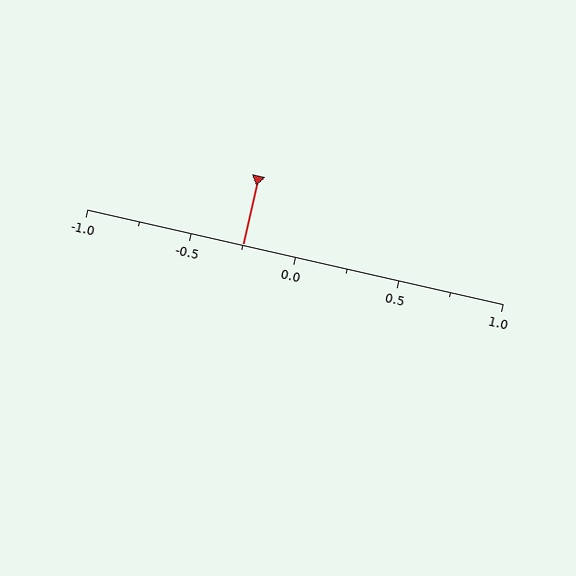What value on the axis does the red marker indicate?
The marker indicates approximately -0.25.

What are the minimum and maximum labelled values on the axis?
The axis runs from -1.0 to 1.0.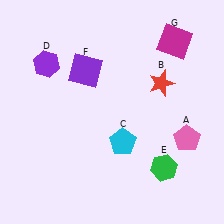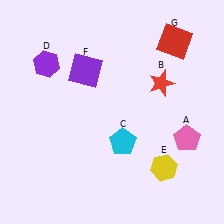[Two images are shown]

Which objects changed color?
E changed from green to yellow. G changed from magenta to red.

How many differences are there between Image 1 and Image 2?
There are 2 differences between the two images.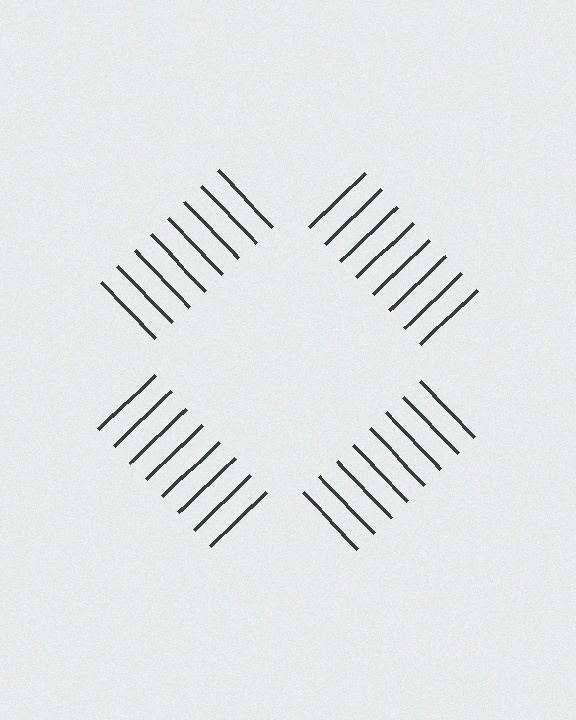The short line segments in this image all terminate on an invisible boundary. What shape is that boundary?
An illusory square — the line segments terminate on its edges but no continuous stroke is drawn.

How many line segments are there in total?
32 — 8 along each of the 4 edges.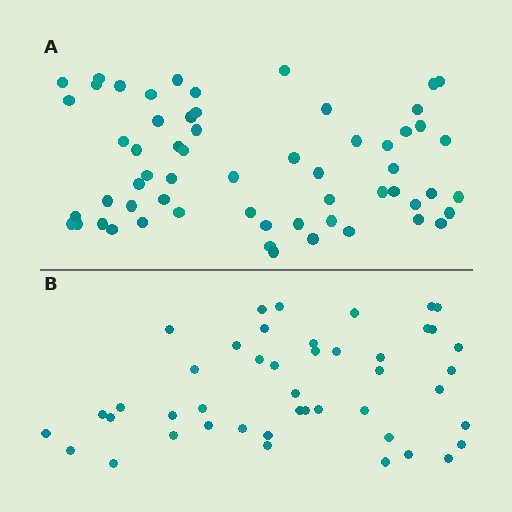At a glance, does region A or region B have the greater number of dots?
Region A (the top region) has more dots.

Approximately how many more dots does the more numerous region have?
Region A has approximately 15 more dots than region B.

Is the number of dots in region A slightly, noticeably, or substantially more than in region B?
Region A has noticeably more, but not dramatically so. The ratio is roughly 1.3 to 1.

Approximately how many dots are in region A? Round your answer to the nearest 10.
About 60 dots.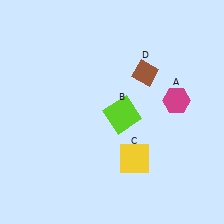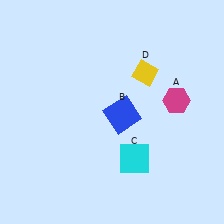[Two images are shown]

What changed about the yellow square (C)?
In Image 1, C is yellow. In Image 2, it changed to cyan.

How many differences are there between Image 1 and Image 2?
There are 3 differences between the two images.